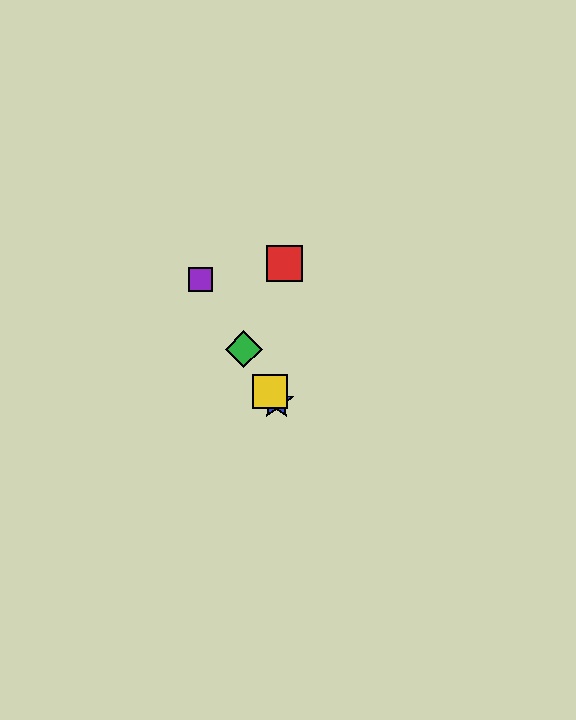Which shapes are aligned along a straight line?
The blue star, the green diamond, the yellow square, the purple square are aligned along a straight line.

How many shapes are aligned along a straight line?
4 shapes (the blue star, the green diamond, the yellow square, the purple square) are aligned along a straight line.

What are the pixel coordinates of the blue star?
The blue star is at (276, 402).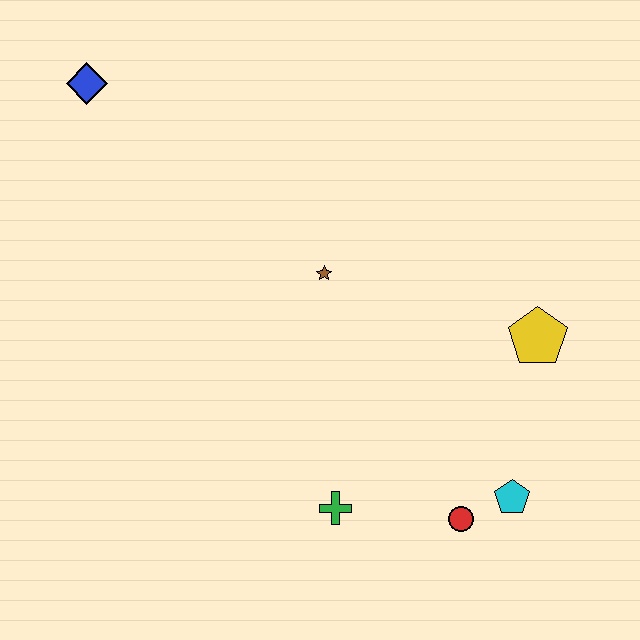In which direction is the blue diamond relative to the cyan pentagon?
The blue diamond is to the left of the cyan pentagon.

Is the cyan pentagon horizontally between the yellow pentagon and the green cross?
Yes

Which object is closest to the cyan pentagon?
The red circle is closest to the cyan pentagon.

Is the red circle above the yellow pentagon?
No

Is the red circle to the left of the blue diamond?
No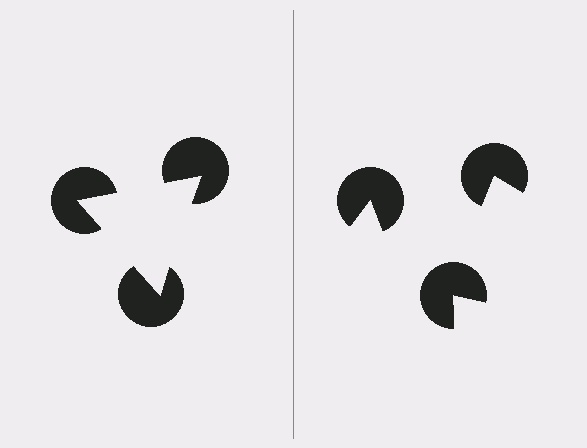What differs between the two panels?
The pac-man discs are positioned identically on both sides; only the wedge orientations differ. On the left they align to a triangle; on the right they are misaligned.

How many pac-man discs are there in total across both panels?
6 — 3 on each side.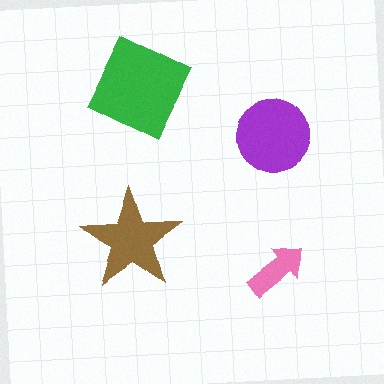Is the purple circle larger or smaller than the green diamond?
Smaller.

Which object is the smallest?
The pink arrow.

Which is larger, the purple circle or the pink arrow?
The purple circle.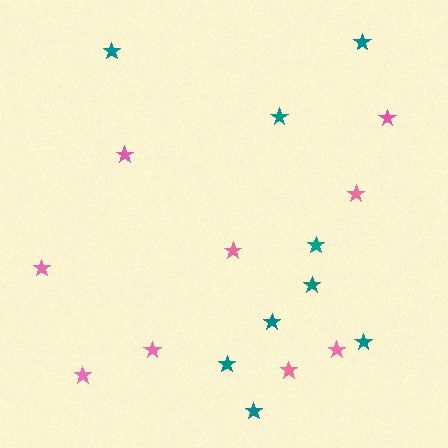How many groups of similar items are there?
There are 2 groups: one group of teal stars (9) and one group of pink stars (9).